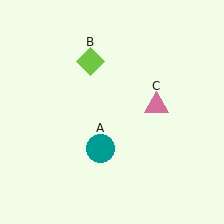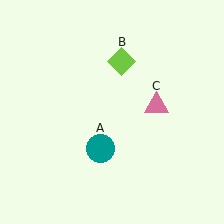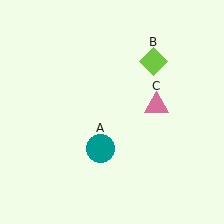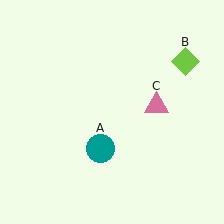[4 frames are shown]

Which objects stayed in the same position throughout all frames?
Teal circle (object A) and pink triangle (object C) remained stationary.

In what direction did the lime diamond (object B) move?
The lime diamond (object B) moved right.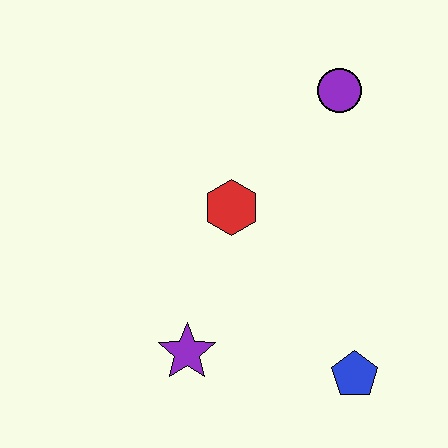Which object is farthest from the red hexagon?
The blue pentagon is farthest from the red hexagon.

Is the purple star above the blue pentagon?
Yes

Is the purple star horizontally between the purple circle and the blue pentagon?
No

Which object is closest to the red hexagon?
The purple star is closest to the red hexagon.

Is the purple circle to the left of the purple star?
No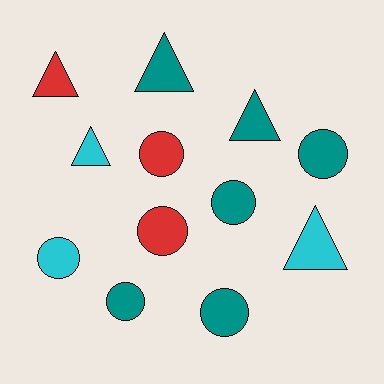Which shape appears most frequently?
Circle, with 7 objects.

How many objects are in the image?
There are 12 objects.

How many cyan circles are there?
There is 1 cyan circle.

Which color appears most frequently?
Teal, with 6 objects.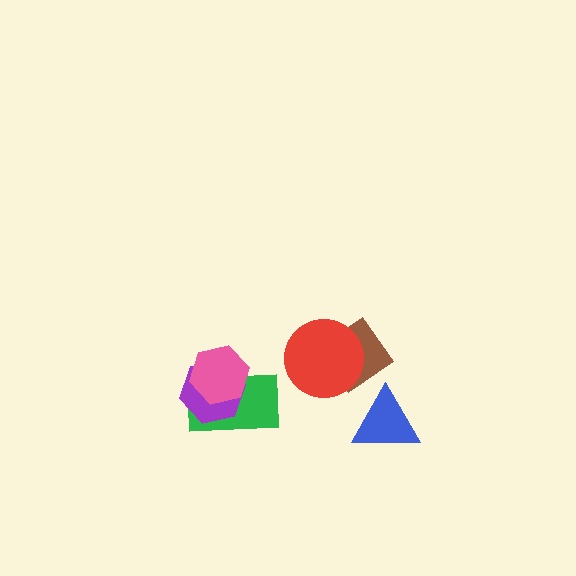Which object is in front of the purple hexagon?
The pink hexagon is in front of the purple hexagon.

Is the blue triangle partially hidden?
No, no other shape covers it.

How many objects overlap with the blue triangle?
0 objects overlap with the blue triangle.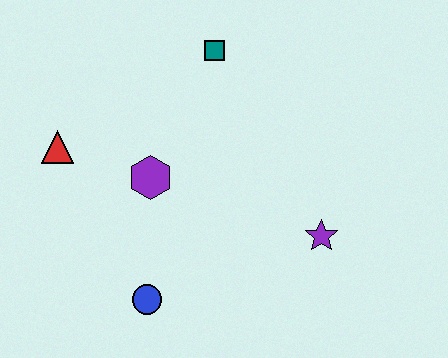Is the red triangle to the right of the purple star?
No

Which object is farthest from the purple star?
The red triangle is farthest from the purple star.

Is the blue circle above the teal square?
No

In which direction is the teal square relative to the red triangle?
The teal square is to the right of the red triangle.